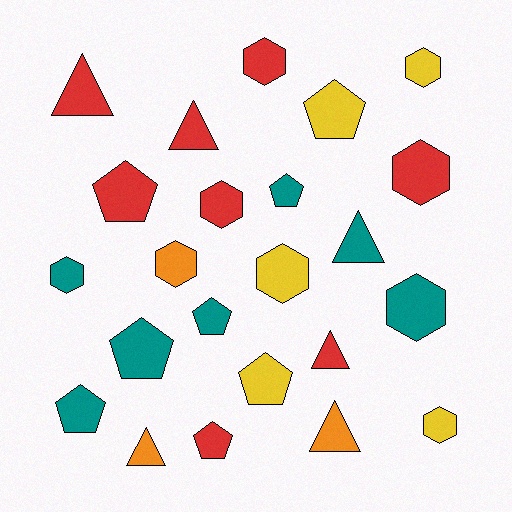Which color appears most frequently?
Red, with 8 objects.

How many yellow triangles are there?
There are no yellow triangles.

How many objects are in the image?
There are 23 objects.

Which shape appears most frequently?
Hexagon, with 9 objects.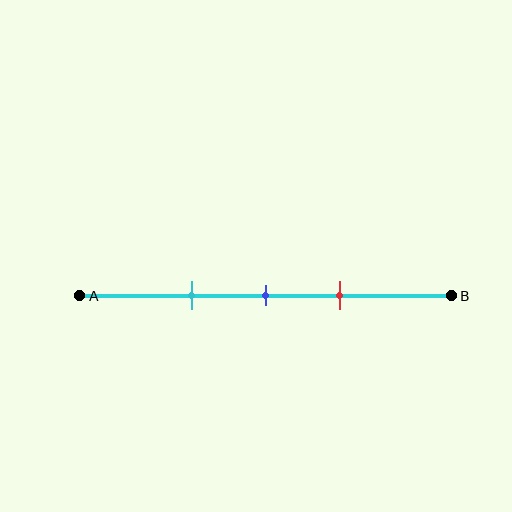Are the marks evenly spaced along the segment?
Yes, the marks are approximately evenly spaced.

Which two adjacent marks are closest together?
The blue and red marks are the closest adjacent pair.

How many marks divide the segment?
There are 3 marks dividing the segment.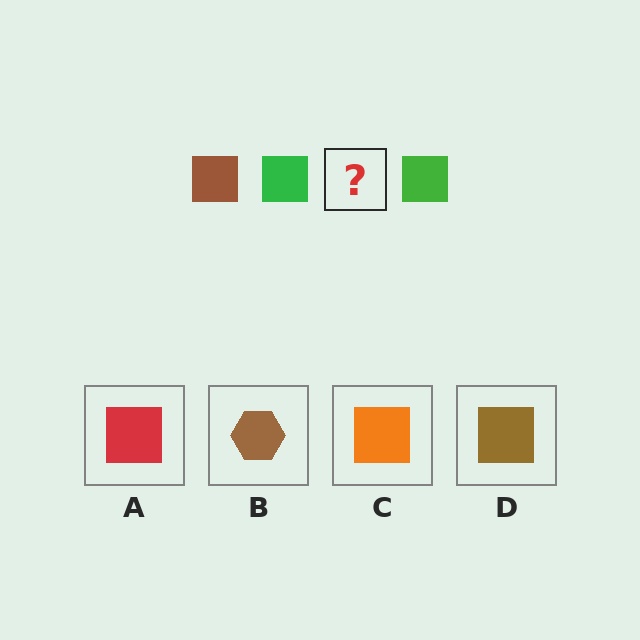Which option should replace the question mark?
Option D.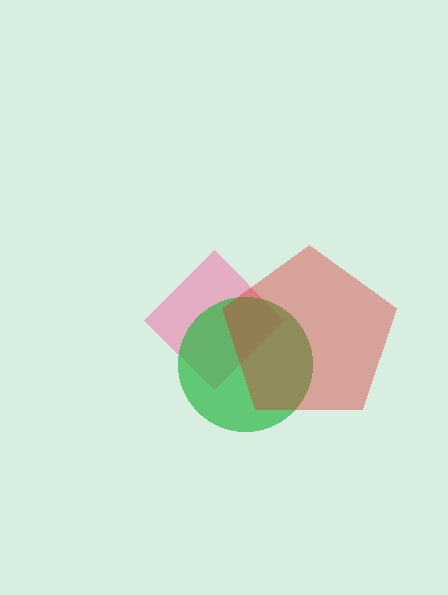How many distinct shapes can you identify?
There are 3 distinct shapes: a pink diamond, a green circle, a red pentagon.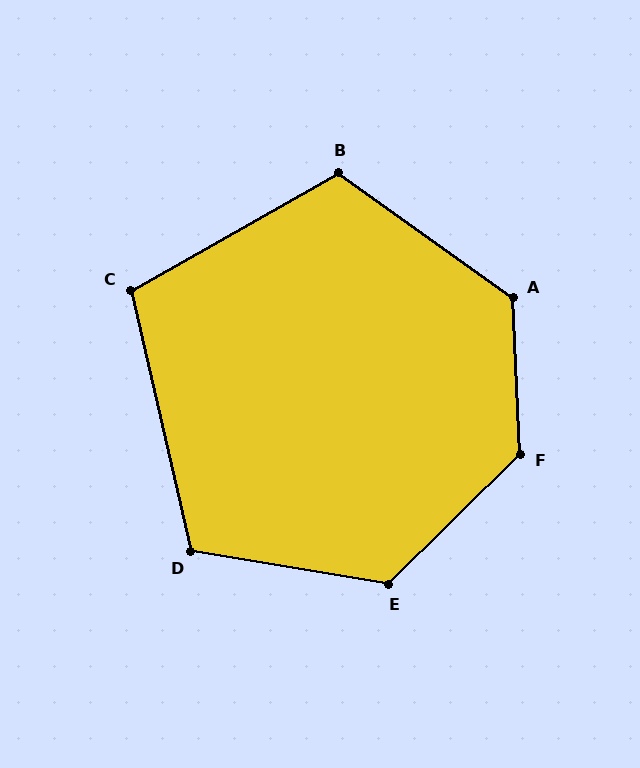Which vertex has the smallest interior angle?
C, at approximately 106 degrees.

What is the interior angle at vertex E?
Approximately 126 degrees (obtuse).